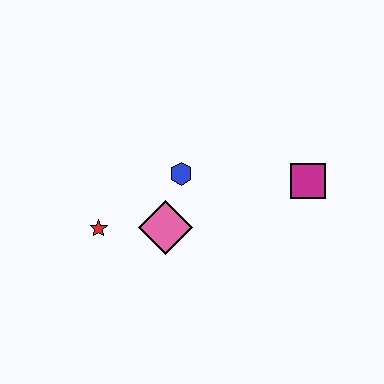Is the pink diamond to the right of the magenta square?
No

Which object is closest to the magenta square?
The blue hexagon is closest to the magenta square.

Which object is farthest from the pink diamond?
The magenta square is farthest from the pink diamond.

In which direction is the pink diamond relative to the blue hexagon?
The pink diamond is below the blue hexagon.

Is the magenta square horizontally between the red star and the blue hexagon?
No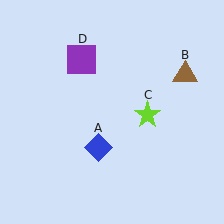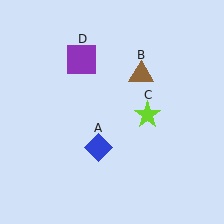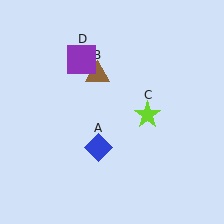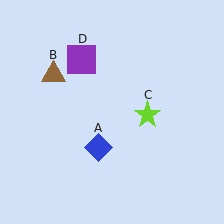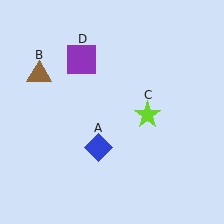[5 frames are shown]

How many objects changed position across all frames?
1 object changed position: brown triangle (object B).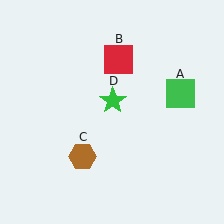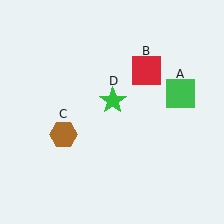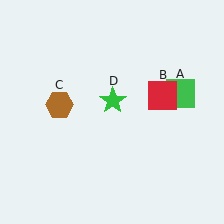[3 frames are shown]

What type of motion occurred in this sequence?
The red square (object B), brown hexagon (object C) rotated clockwise around the center of the scene.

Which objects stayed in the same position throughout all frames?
Green square (object A) and green star (object D) remained stationary.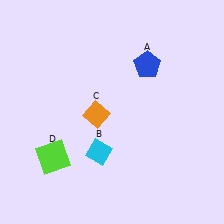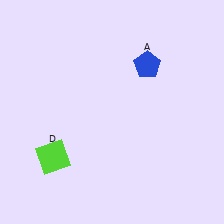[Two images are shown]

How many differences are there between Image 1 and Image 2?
There are 2 differences between the two images.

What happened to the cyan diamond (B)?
The cyan diamond (B) was removed in Image 2. It was in the bottom-left area of Image 1.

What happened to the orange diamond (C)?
The orange diamond (C) was removed in Image 2. It was in the bottom-left area of Image 1.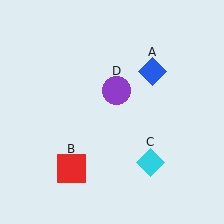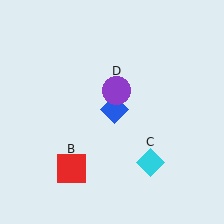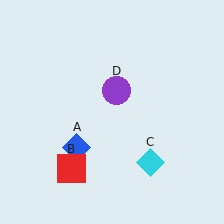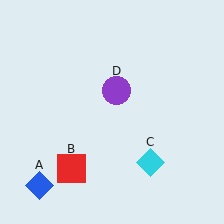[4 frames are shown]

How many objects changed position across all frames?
1 object changed position: blue diamond (object A).